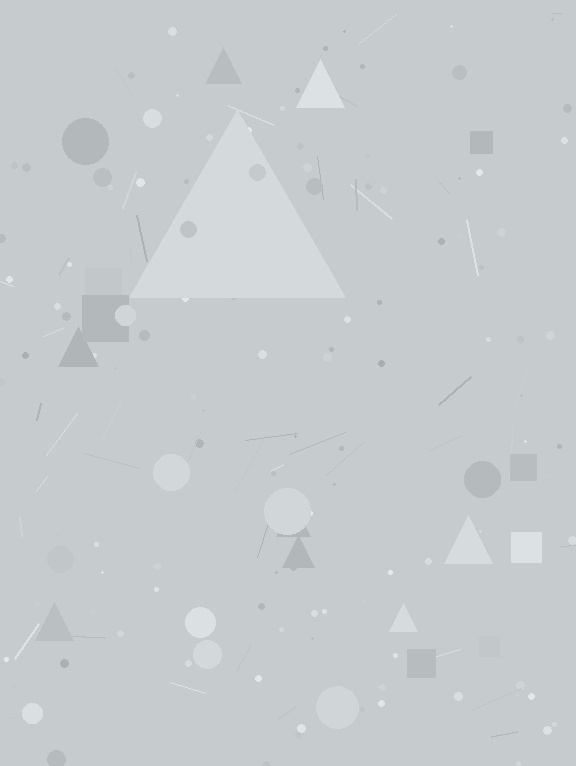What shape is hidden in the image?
A triangle is hidden in the image.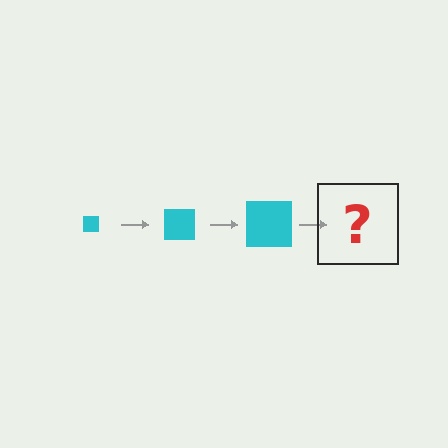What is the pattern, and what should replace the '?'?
The pattern is that the square gets progressively larger each step. The '?' should be a cyan square, larger than the previous one.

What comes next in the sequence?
The next element should be a cyan square, larger than the previous one.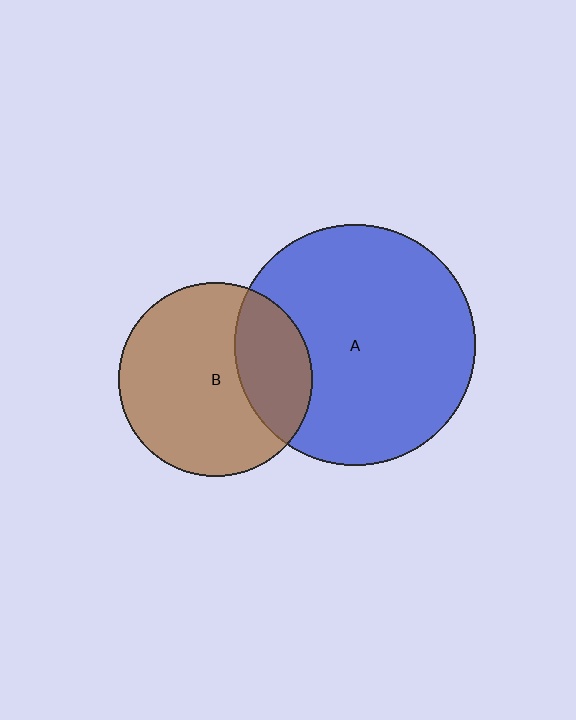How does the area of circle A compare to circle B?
Approximately 1.5 times.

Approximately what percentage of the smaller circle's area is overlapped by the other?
Approximately 30%.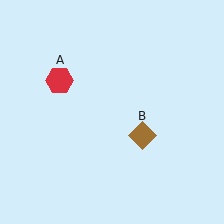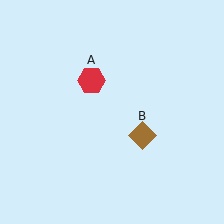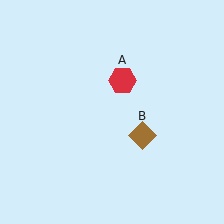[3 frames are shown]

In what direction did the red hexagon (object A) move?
The red hexagon (object A) moved right.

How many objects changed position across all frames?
1 object changed position: red hexagon (object A).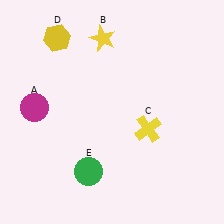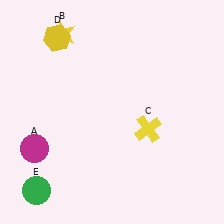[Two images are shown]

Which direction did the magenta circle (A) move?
The magenta circle (A) moved down.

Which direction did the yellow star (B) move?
The yellow star (B) moved left.